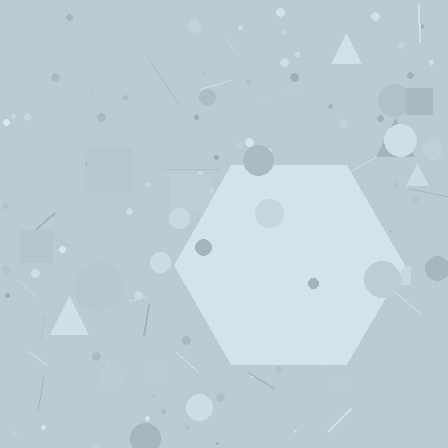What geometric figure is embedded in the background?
A hexagon is embedded in the background.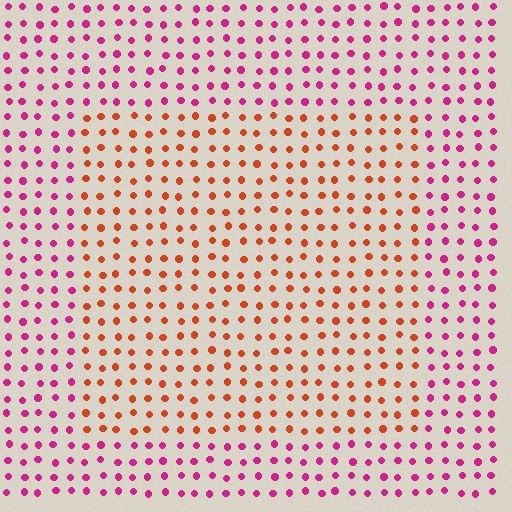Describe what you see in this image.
The image is filled with small magenta elements in a uniform arrangement. A rectangle-shaped region is visible where the elements are tinted to a slightly different hue, forming a subtle color boundary.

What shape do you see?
I see a rectangle.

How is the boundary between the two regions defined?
The boundary is defined purely by a slight shift in hue (about 50 degrees). Spacing, size, and orientation are identical on both sides.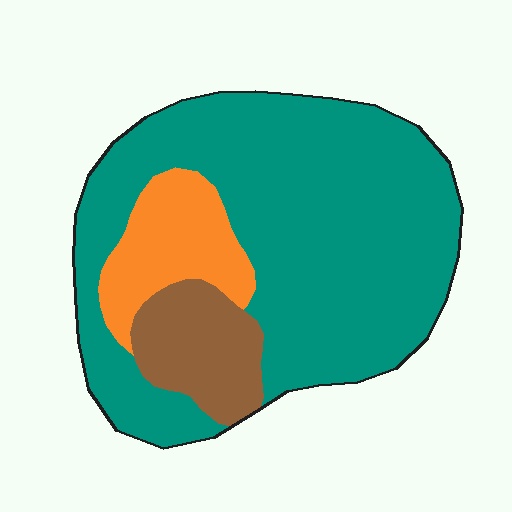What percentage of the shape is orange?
Orange takes up about one eighth (1/8) of the shape.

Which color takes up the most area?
Teal, at roughly 75%.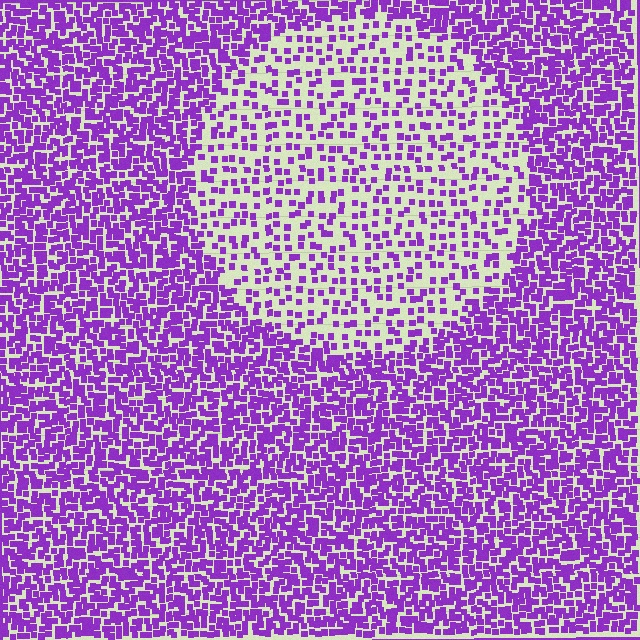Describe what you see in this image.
The image contains small purple elements arranged at two different densities. A circle-shaped region is visible where the elements are less densely packed than the surrounding area.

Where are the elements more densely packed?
The elements are more densely packed outside the circle boundary.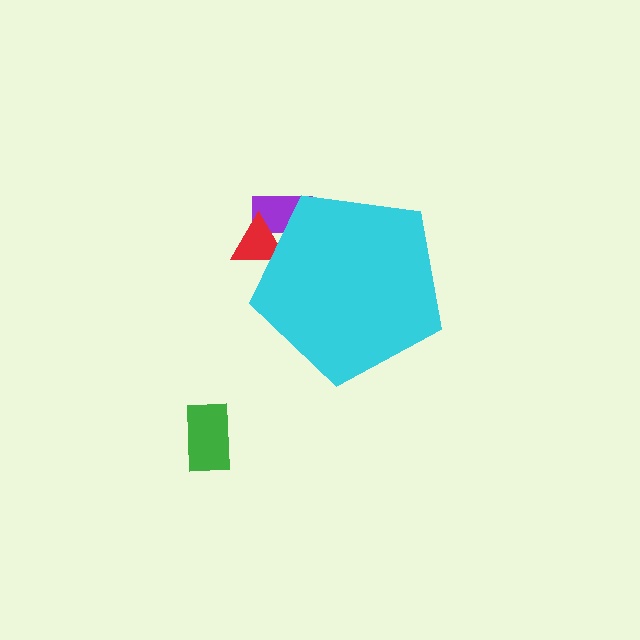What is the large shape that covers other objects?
A cyan pentagon.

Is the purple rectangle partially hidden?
Yes, the purple rectangle is partially hidden behind the cyan pentagon.